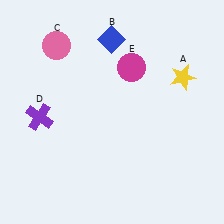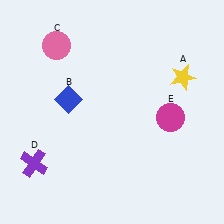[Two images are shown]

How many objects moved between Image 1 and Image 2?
3 objects moved between the two images.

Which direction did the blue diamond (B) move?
The blue diamond (B) moved down.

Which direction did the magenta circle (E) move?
The magenta circle (E) moved down.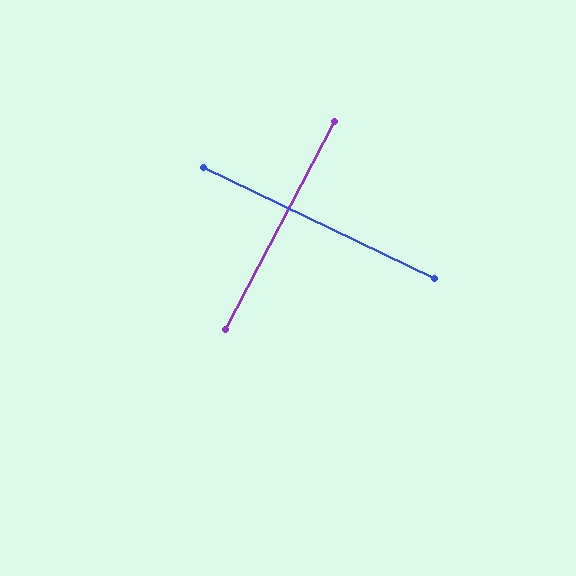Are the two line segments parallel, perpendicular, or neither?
Perpendicular — they meet at approximately 88°.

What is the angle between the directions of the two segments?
Approximately 88 degrees.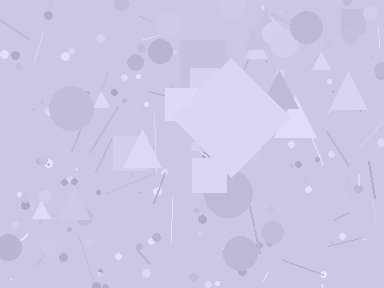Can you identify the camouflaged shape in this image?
The camouflaged shape is a diamond.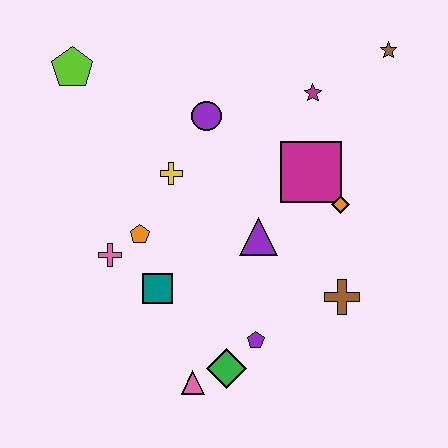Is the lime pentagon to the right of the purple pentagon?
No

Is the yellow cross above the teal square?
Yes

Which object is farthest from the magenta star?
The pink triangle is farthest from the magenta star.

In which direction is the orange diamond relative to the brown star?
The orange diamond is below the brown star.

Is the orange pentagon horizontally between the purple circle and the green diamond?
No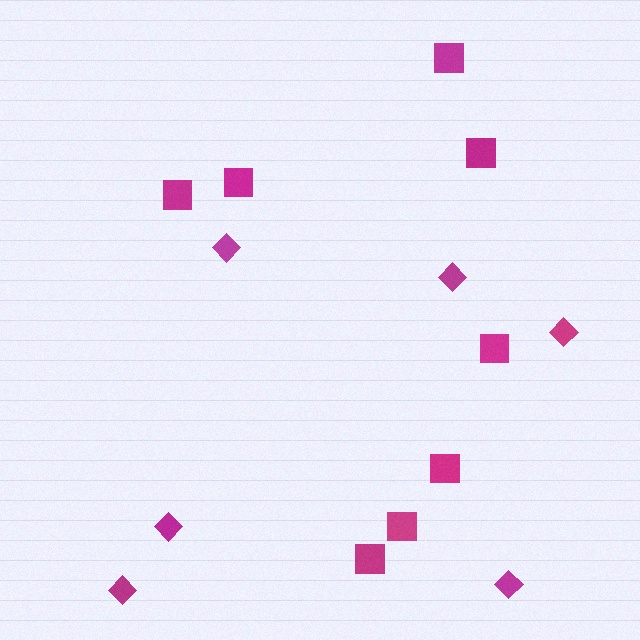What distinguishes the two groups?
There are 2 groups: one group of squares (8) and one group of diamonds (6).